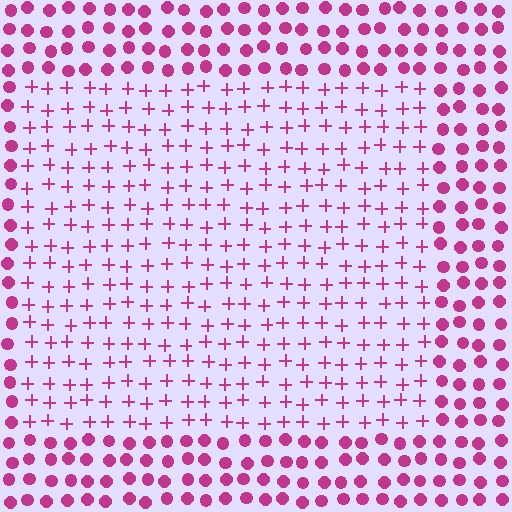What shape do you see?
I see a rectangle.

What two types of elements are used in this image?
The image uses plus signs inside the rectangle region and circles outside it.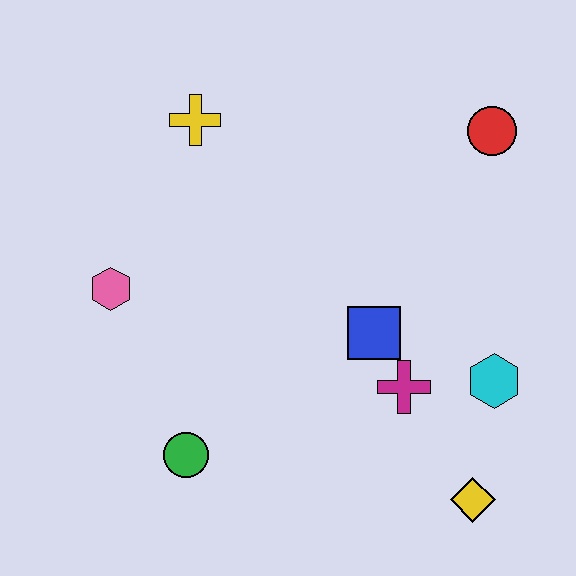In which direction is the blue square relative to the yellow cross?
The blue square is below the yellow cross.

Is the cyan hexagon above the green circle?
Yes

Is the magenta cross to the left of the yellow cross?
No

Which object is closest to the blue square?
The magenta cross is closest to the blue square.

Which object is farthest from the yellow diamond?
The yellow cross is farthest from the yellow diamond.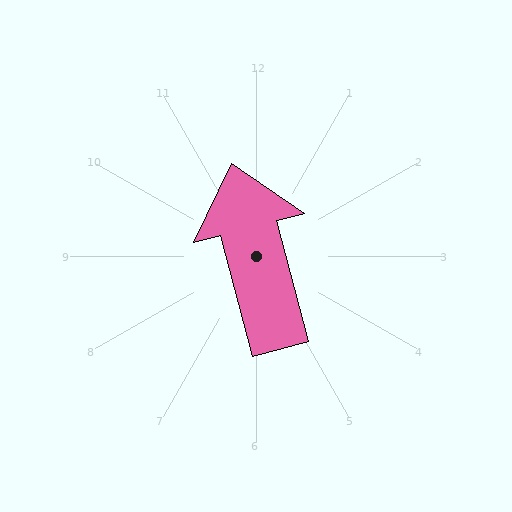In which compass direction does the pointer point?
North.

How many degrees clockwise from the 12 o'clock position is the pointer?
Approximately 345 degrees.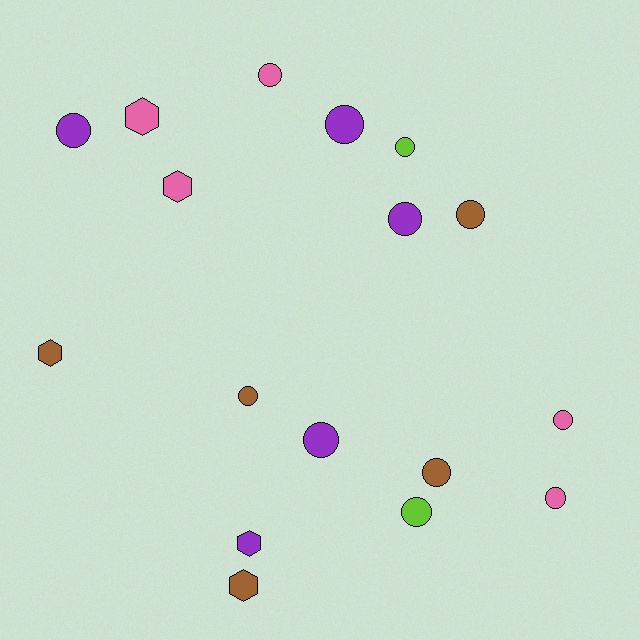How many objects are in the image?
There are 17 objects.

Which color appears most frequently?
Pink, with 5 objects.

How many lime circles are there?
There are 2 lime circles.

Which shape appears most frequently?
Circle, with 12 objects.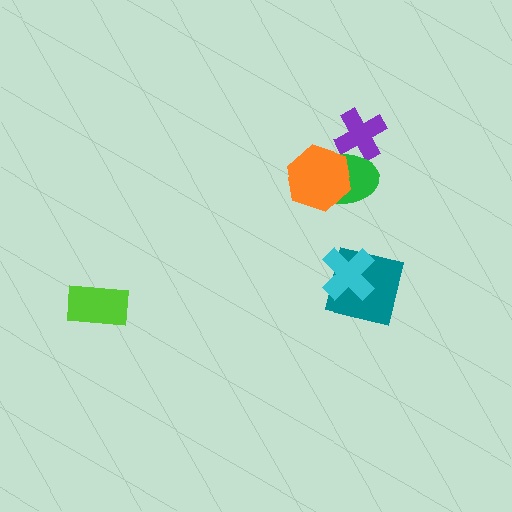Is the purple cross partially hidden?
Yes, it is partially covered by another shape.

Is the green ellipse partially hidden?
Yes, it is partially covered by another shape.